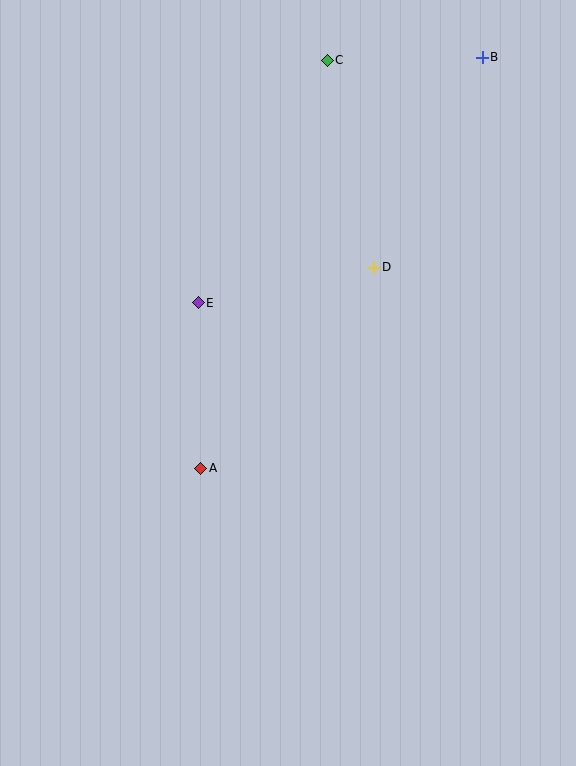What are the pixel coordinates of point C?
Point C is at (327, 60).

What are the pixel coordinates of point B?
Point B is at (482, 57).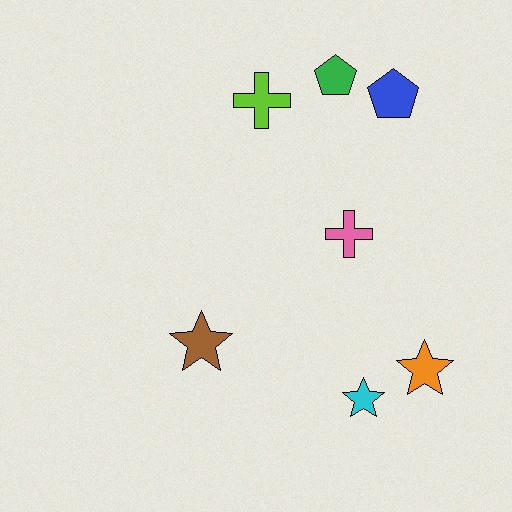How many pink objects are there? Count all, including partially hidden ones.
There is 1 pink object.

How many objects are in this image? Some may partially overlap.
There are 7 objects.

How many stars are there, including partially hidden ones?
There are 3 stars.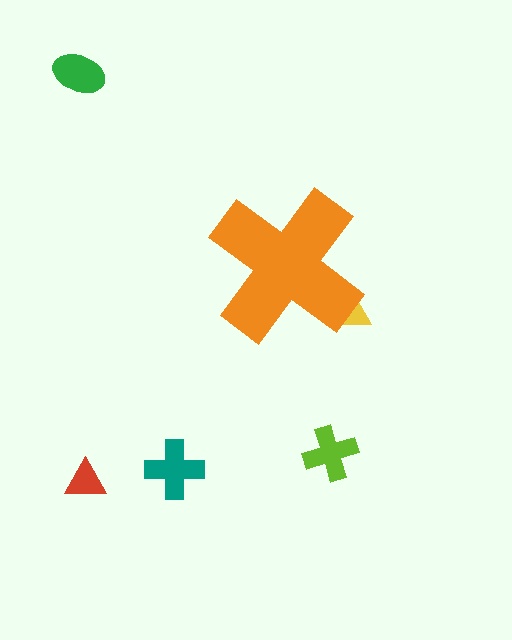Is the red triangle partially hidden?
No, the red triangle is fully visible.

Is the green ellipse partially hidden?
No, the green ellipse is fully visible.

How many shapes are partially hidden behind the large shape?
1 shape is partially hidden.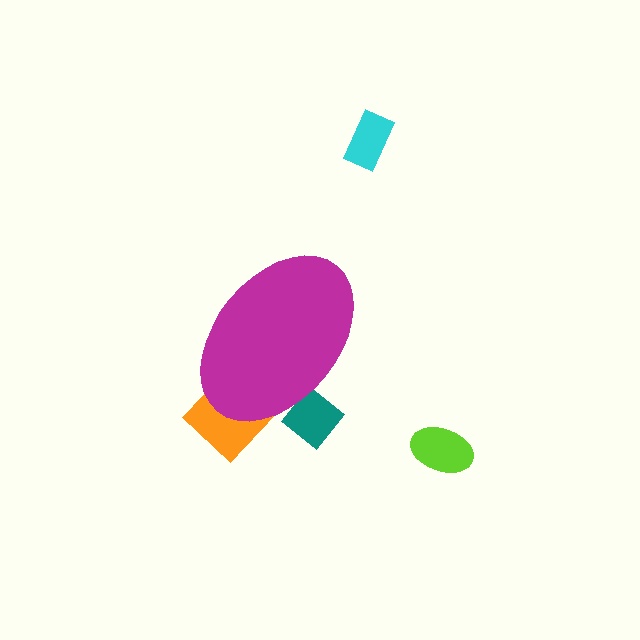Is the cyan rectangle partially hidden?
No, the cyan rectangle is fully visible.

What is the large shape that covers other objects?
A magenta ellipse.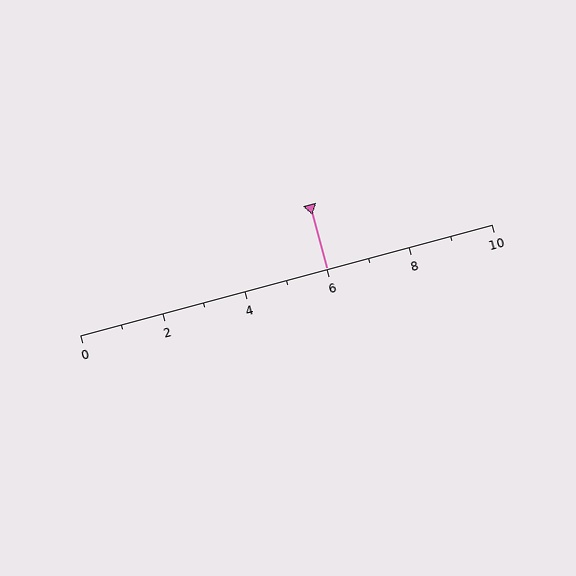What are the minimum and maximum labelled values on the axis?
The axis runs from 0 to 10.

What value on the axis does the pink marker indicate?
The marker indicates approximately 6.